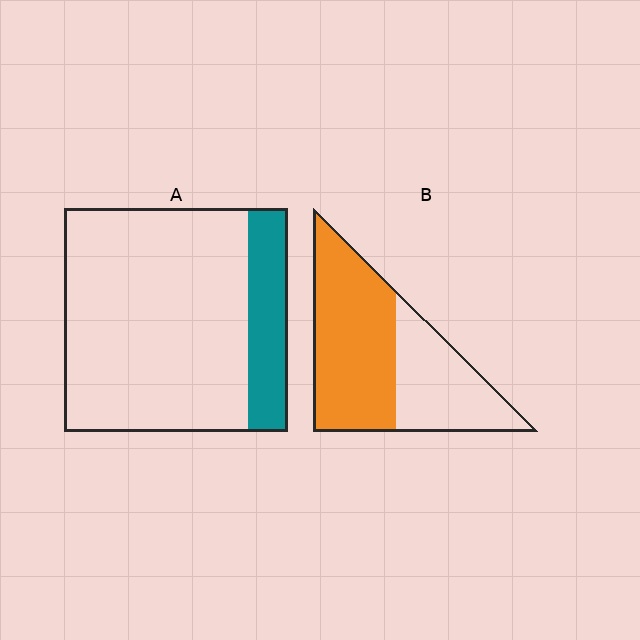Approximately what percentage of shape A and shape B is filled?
A is approximately 20% and B is approximately 60%.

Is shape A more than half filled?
No.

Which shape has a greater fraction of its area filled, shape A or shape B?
Shape B.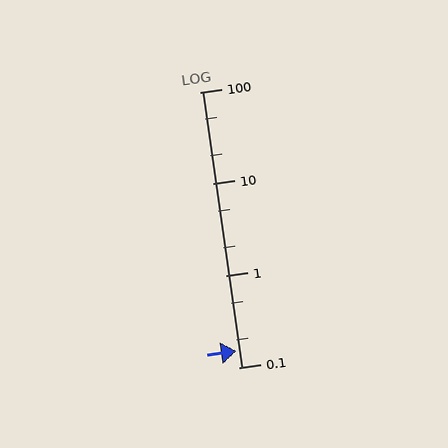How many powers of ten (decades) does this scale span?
The scale spans 3 decades, from 0.1 to 100.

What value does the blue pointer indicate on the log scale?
The pointer indicates approximately 0.15.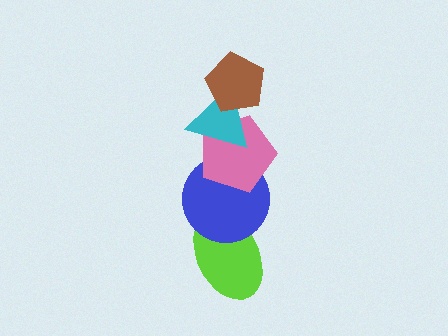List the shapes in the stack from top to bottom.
From top to bottom: the brown pentagon, the cyan triangle, the pink pentagon, the blue circle, the lime ellipse.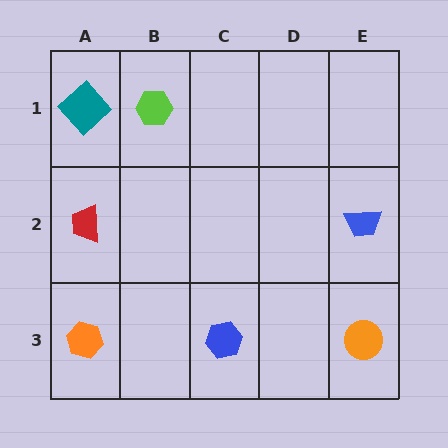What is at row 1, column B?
A lime hexagon.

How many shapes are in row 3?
3 shapes.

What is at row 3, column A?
An orange hexagon.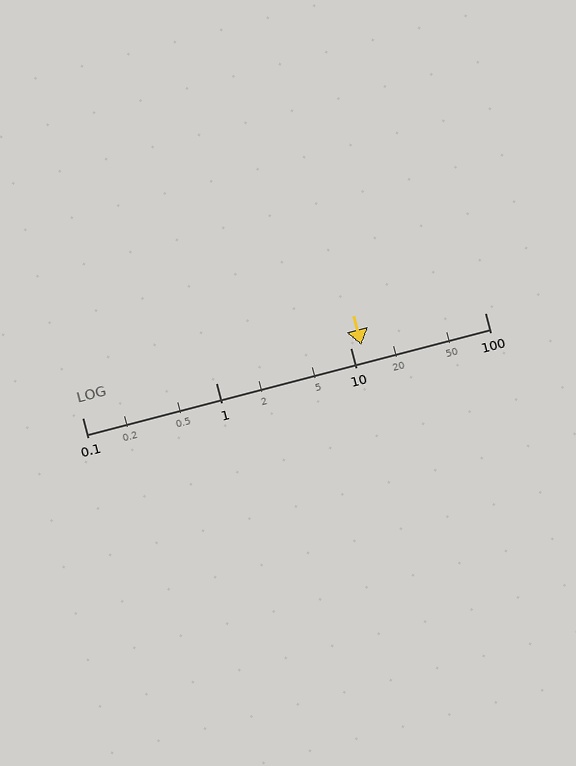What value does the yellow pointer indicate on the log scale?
The pointer indicates approximately 12.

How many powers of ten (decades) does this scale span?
The scale spans 3 decades, from 0.1 to 100.